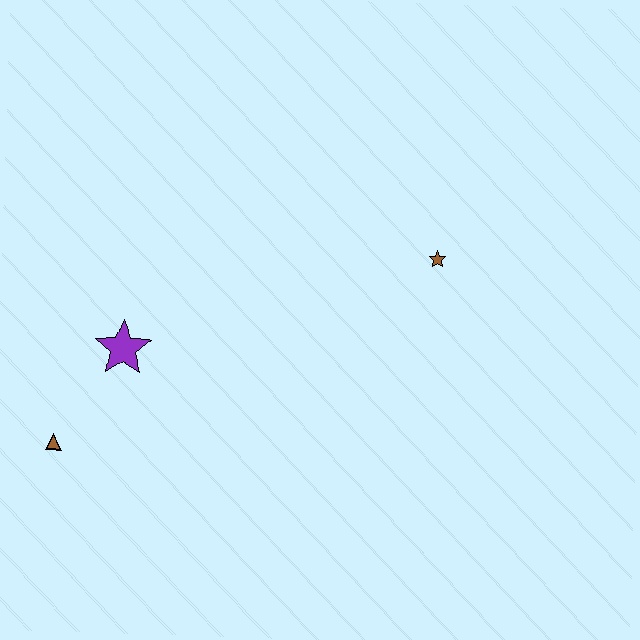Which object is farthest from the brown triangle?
The brown star is farthest from the brown triangle.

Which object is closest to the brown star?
The purple star is closest to the brown star.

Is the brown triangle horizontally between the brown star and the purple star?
No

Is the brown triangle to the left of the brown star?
Yes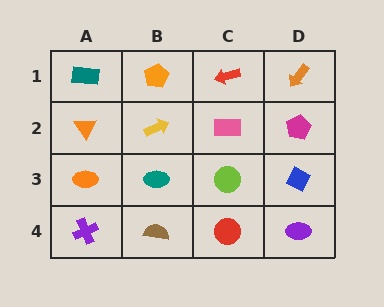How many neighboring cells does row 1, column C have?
3.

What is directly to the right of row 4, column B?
A red circle.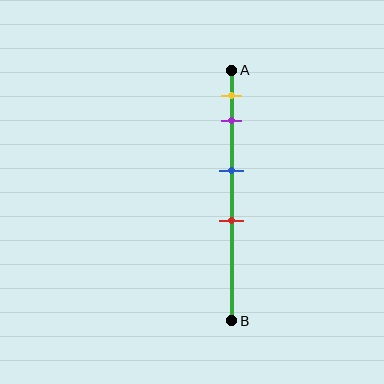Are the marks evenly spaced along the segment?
No, the marks are not evenly spaced.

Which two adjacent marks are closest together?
The yellow and purple marks are the closest adjacent pair.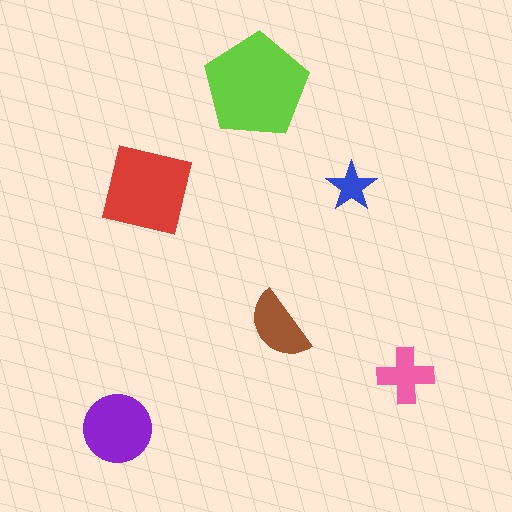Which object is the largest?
The lime pentagon.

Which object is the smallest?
The blue star.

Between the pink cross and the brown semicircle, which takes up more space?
The brown semicircle.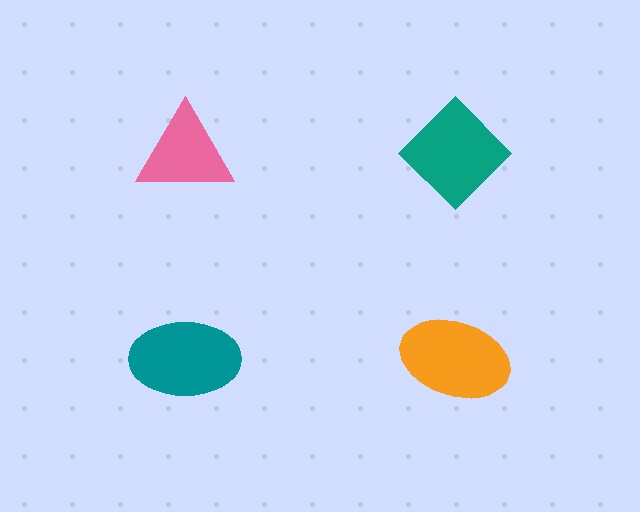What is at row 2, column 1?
A teal ellipse.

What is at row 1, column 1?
A pink triangle.